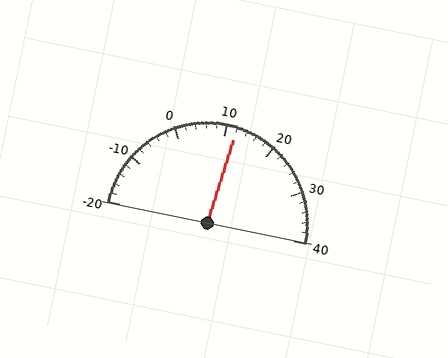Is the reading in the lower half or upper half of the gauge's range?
The reading is in the upper half of the range (-20 to 40).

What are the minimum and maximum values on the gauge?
The gauge ranges from -20 to 40.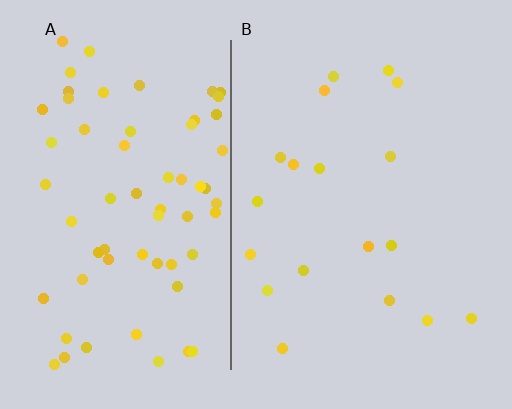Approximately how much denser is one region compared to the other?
Approximately 3.5× — region A over region B.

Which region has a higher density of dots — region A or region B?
A (the left).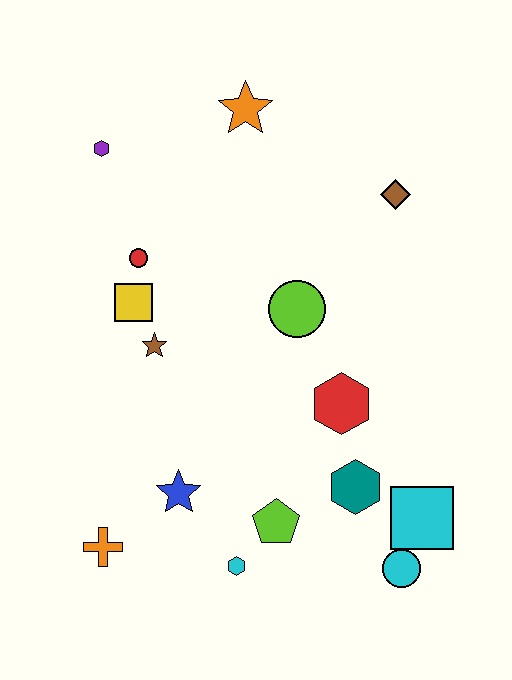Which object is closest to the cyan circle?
The cyan square is closest to the cyan circle.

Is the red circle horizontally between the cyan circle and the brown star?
No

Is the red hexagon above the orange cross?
Yes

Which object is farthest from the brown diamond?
The orange cross is farthest from the brown diamond.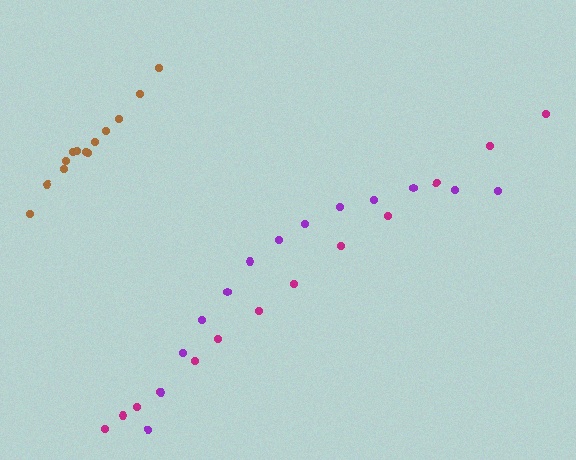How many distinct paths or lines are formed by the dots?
There are 3 distinct paths.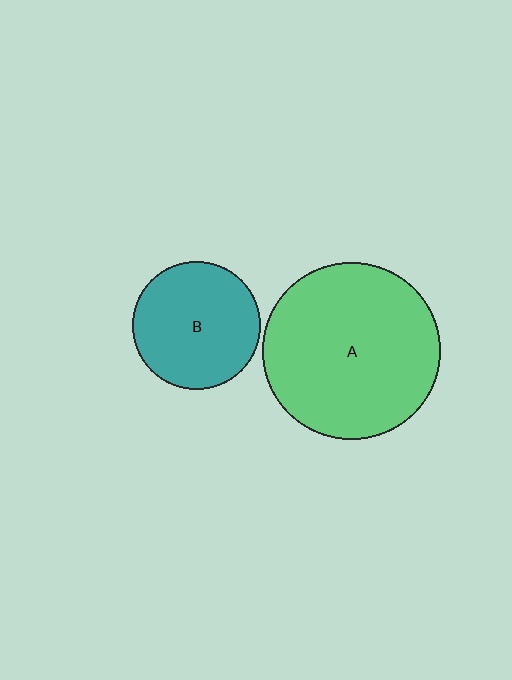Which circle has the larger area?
Circle A (green).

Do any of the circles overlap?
No, none of the circles overlap.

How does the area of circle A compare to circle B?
Approximately 1.9 times.